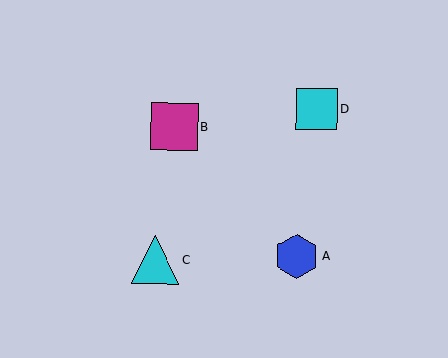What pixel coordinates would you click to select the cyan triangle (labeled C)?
Click at (156, 260) to select the cyan triangle C.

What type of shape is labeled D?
Shape D is a cyan square.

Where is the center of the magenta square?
The center of the magenta square is at (174, 126).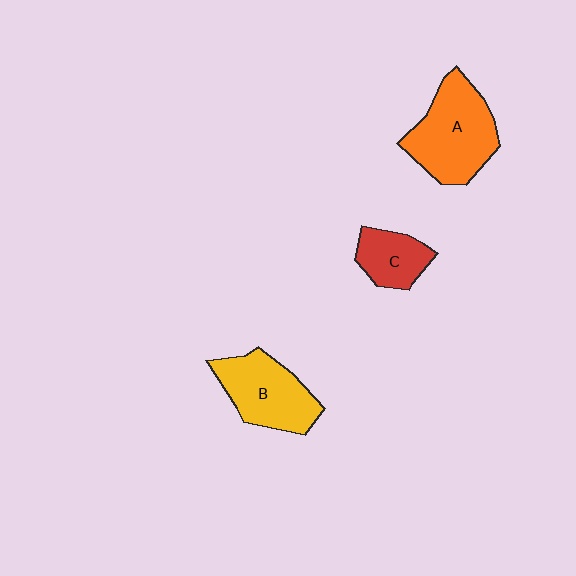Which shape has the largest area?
Shape A (orange).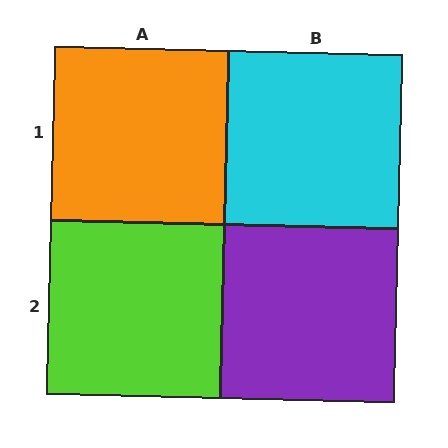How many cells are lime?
1 cell is lime.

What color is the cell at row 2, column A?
Lime.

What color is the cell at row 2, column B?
Purple.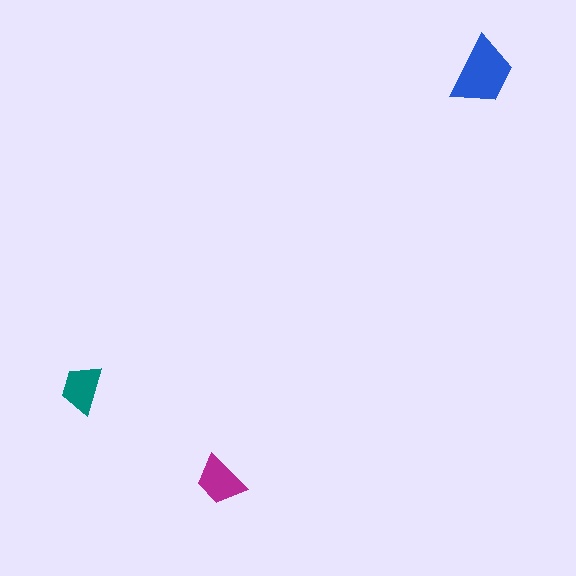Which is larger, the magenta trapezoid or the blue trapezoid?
The blue one.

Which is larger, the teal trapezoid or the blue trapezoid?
The blue one.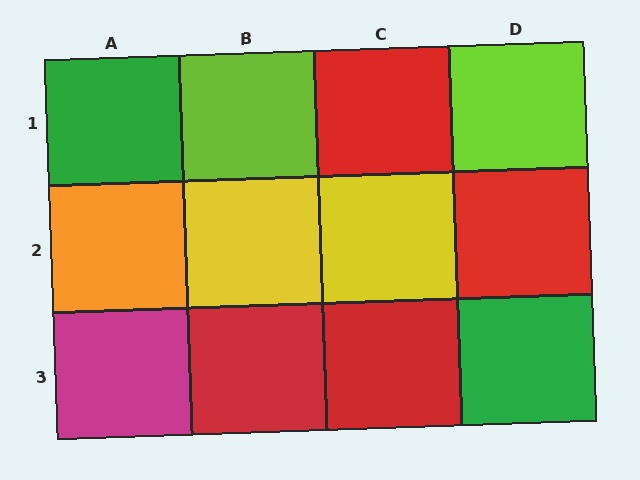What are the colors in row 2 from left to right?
Orange, yellow, yellow, red.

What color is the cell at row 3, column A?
Magenta.